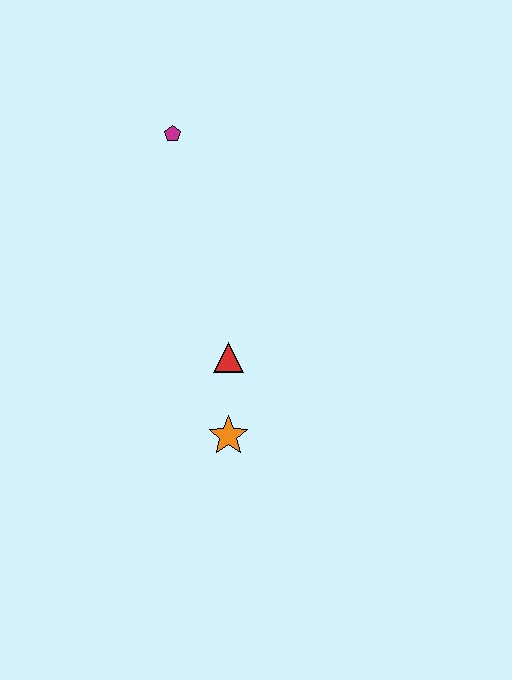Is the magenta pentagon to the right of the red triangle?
No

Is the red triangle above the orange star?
Yes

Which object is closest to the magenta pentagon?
The red triangle is closest to the magenta pentagon.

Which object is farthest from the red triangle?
The magenta pentagon is farthest from the red triangle.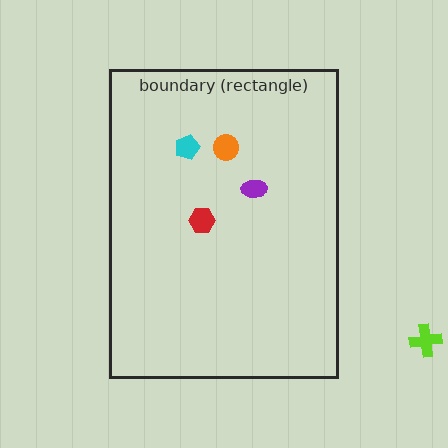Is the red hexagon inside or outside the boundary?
Inside.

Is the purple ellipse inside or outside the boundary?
Inside.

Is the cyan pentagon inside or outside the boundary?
Inside.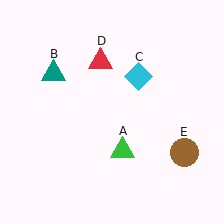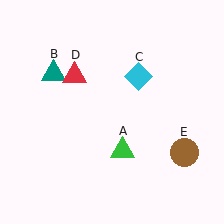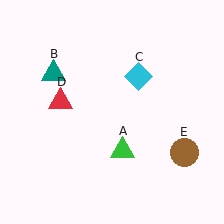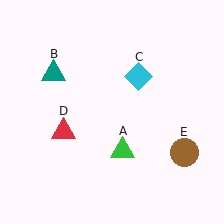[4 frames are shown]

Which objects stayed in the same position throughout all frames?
Green triangle (object A) and teal triangle (object B) and cyan diamond (object C) and brown circle (object E) remained stationary.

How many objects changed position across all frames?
1 object changed position: red triangle (object D).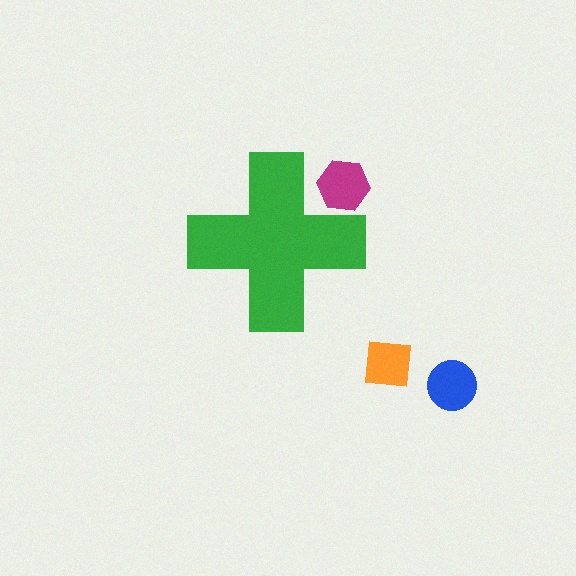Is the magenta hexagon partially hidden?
Yes, the magenta hexagon is partially hidden behind the green cross.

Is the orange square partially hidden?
No, the orange square is fully visible.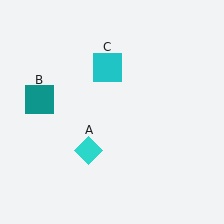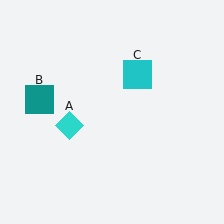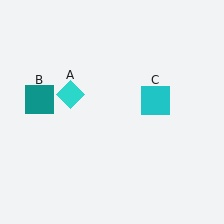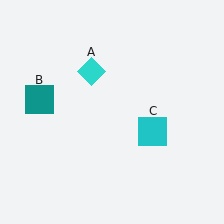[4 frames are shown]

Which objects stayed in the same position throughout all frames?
Teal square (object B) remained stationary.